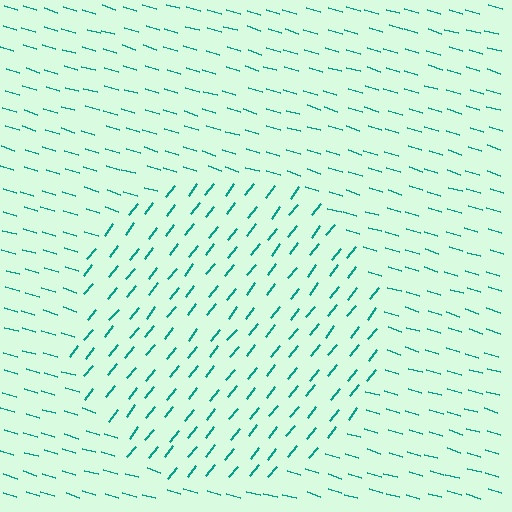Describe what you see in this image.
The image is filled with small teal line segments. A circle region in the image has lines oriented differently from the surrounding lines, creating a visible texture boundary.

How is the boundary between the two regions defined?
The boundary is defined purely by a change in line orientation (approximately 69 degrees difference). All lines are the same color and thickness.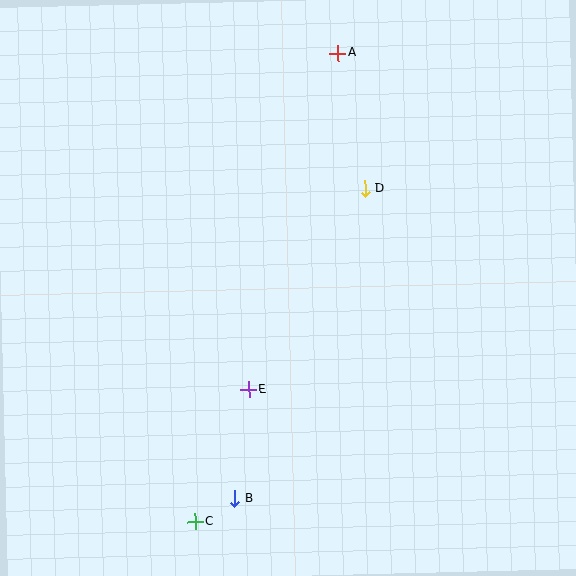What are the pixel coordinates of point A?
Point A is at (338, 53).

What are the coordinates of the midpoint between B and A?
The midpoint between B and A is at (287, 276).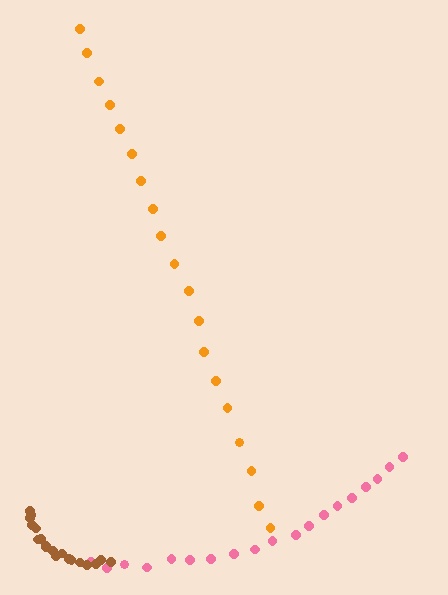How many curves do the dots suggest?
There are 3 distinct paths.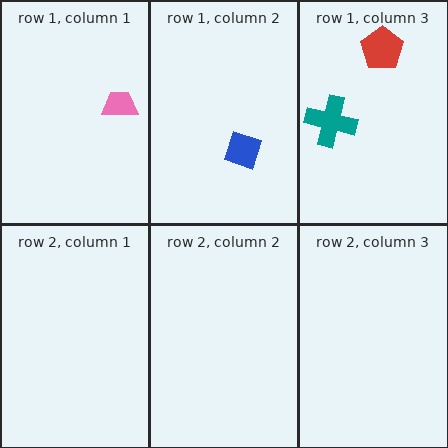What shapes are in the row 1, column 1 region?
The pink trapezoid.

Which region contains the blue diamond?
The row 1, column 2 region.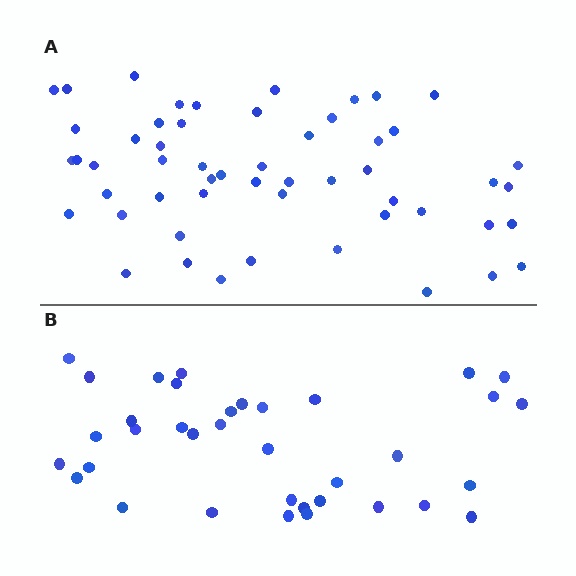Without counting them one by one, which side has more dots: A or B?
Region A (the top region) has more dots.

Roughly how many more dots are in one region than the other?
Region A has approximately 20 more dots than region B.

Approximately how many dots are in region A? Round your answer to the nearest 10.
About 50 dots. (The exact count is 54, which rounds to 50.)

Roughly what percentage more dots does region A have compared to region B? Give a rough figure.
About 50% more.